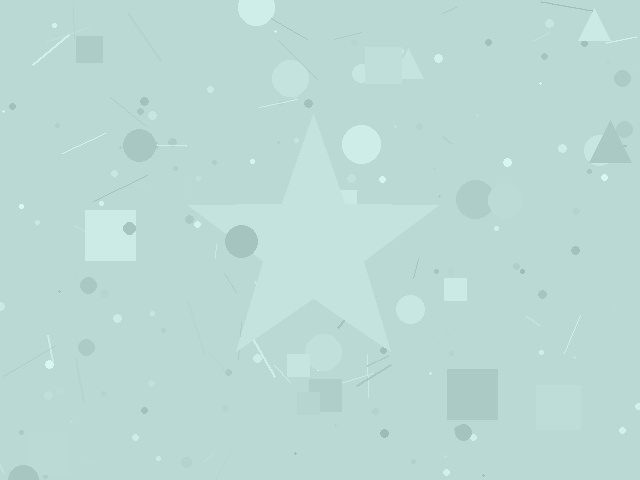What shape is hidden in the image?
A star is hidden in the image.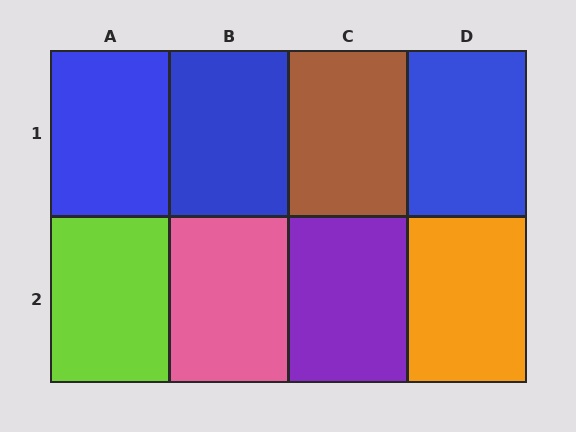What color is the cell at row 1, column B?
Blue.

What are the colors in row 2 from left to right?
Lime, pink, purple, orange.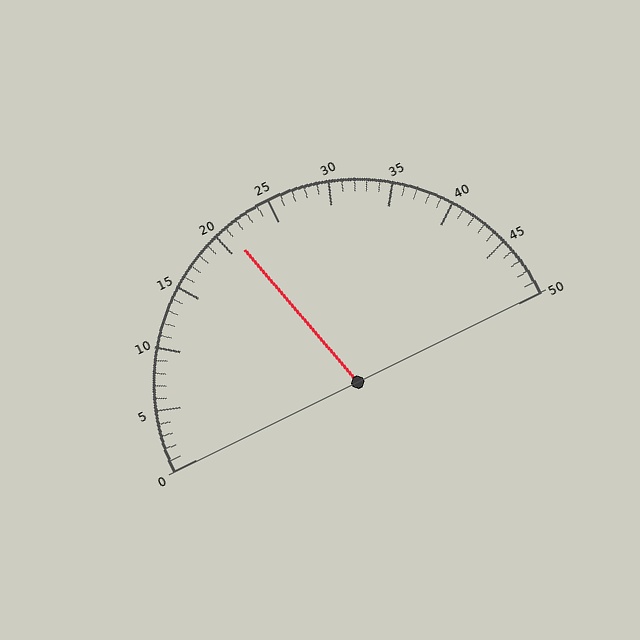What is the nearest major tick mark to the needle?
The nearest major tick mark is 20.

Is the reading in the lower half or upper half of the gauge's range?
The reading is in the lower half of the range (0 to 50).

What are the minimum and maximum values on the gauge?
The gauge ranges from 0 to 50.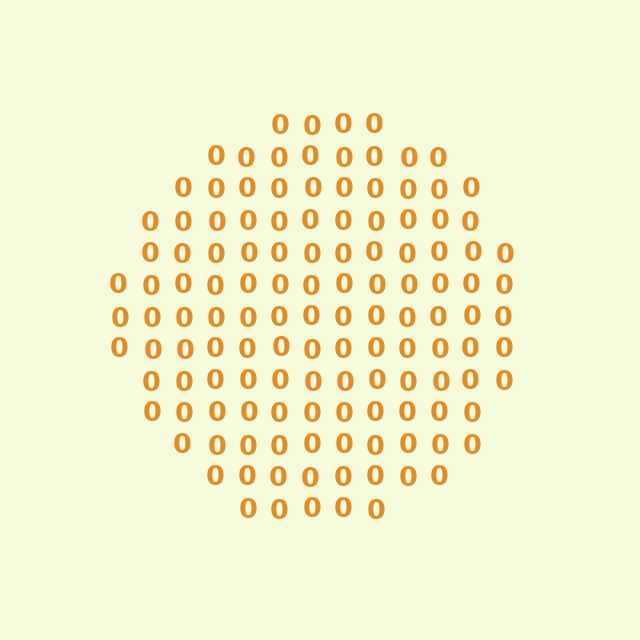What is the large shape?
The large shape is a circle.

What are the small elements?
The small elements are digit 0's.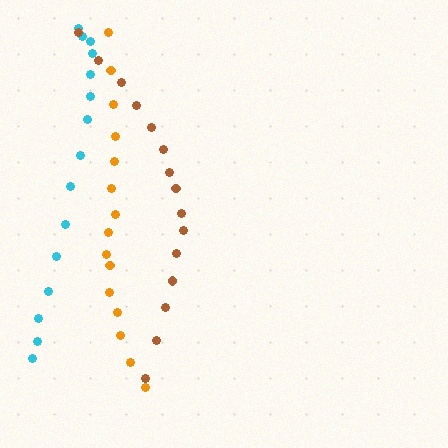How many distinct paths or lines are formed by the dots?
There are 3 distinct paths.